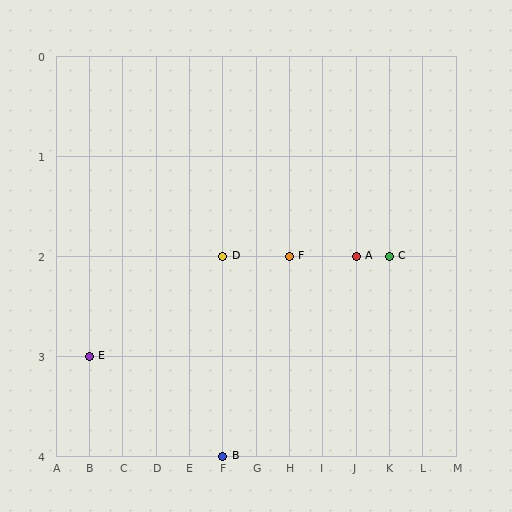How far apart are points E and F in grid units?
Points E and F are 6 columns and 1 row apart (about 6.1 grid units diagonally).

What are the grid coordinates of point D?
Point D is at grid coordinates (F, 2).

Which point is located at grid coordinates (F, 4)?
Point B is at (F, 4).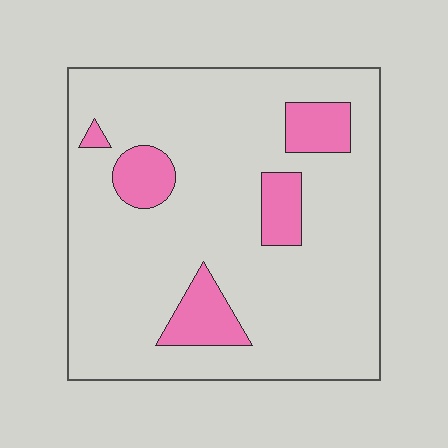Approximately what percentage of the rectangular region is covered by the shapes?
Approximately 15%.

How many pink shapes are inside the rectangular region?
5.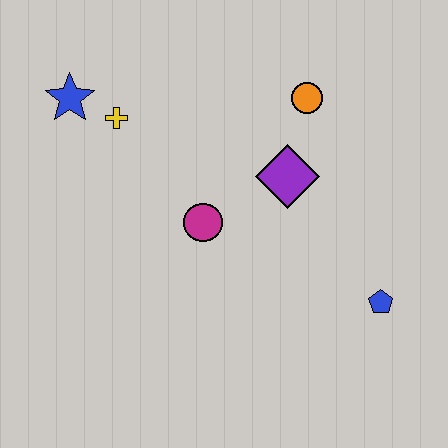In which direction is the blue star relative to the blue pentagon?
The blue star is to the left of the blue pentagon.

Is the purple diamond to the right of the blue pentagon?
No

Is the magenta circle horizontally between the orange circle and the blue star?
Yes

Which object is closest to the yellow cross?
The blue star is closest to the yellow cross.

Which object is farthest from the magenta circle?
The blue pentagon is farthest from the magenta circle.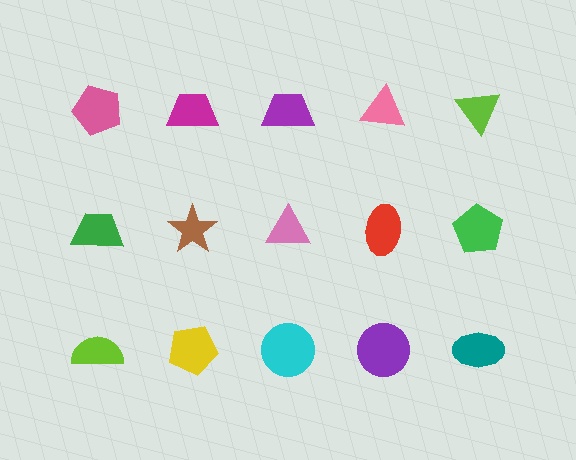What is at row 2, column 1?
A green trapezoid.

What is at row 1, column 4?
A pink triangle.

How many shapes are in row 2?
5 shapes.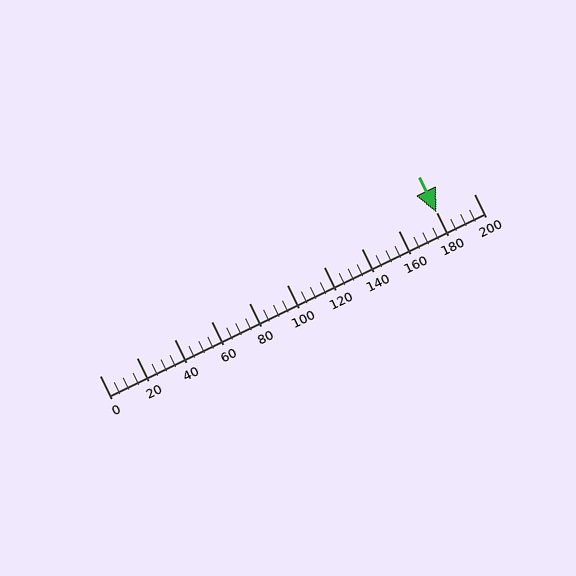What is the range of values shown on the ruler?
The ruler shows values from 0 to 200.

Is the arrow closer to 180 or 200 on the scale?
The arrow is closer to 180.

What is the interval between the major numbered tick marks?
The major tick marks are spaced 20 units apart.